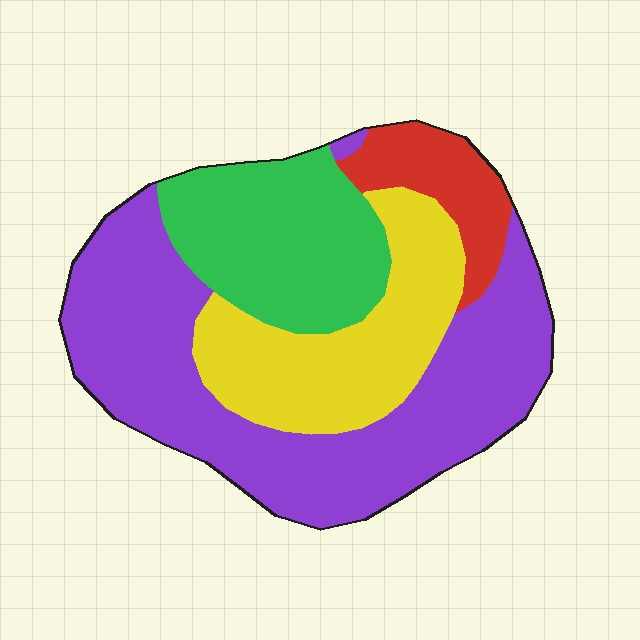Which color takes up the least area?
Red, at roughly 10%.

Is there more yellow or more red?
Yellow.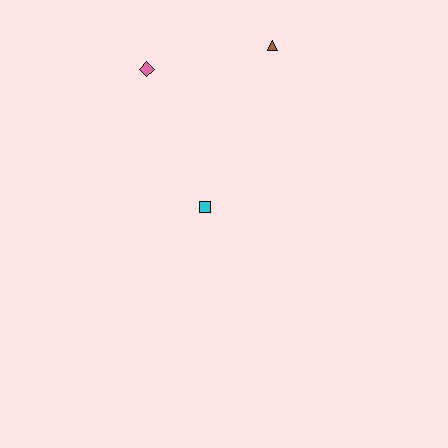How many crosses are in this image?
There are no crosses.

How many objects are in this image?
There are 3 objects.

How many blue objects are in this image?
There are no blue objects.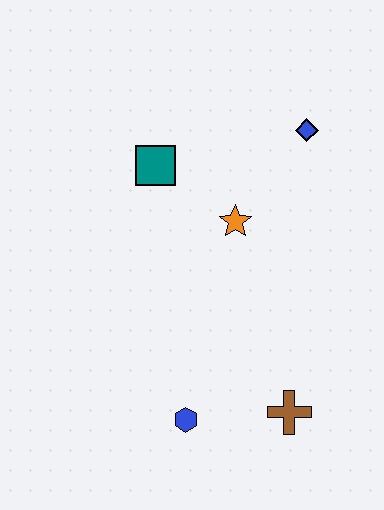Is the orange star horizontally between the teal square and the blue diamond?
Yes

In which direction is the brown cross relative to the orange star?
The brown cross is below the orange star.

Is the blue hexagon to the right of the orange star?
No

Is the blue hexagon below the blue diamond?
Yes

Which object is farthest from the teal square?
The brown cross is farthest from the teal square.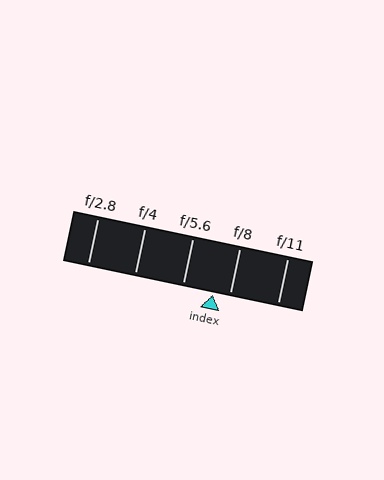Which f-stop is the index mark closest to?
The index mark is closest to f/8.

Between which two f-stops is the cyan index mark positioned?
The index mark is between f/5.6 and f/8.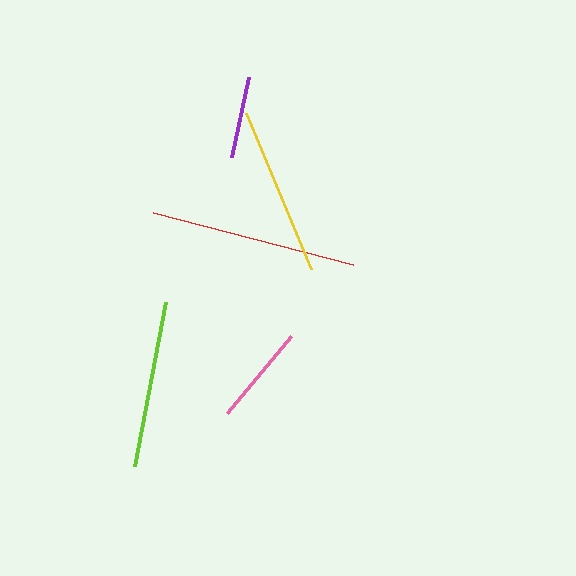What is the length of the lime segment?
The lime segment is approximately 167 pixels long.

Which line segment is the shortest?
The purple line is the shortest at approximately 81 pixels.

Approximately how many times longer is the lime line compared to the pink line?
The lime line is approximately 1.7 times the length of the pink line.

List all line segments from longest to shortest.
From longest to shortest: red, yellow, lime, pink, purple.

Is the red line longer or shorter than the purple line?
The red line is longer than the purple line.